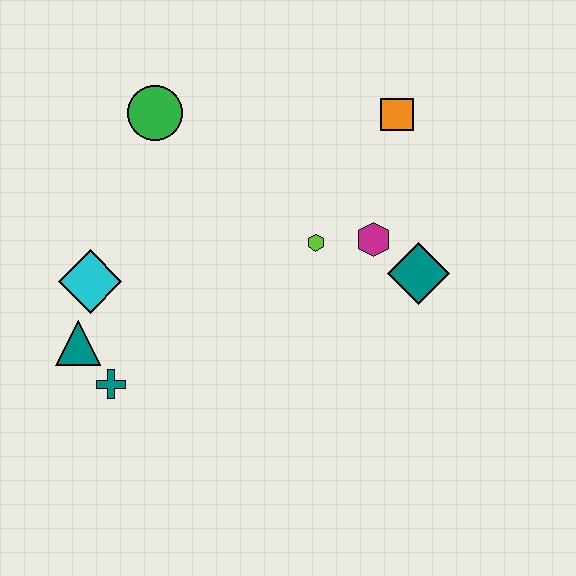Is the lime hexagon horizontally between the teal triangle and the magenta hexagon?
Yes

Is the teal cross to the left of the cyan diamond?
No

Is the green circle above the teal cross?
Yes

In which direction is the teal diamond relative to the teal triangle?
The teal diamond is to the right of the teal triangle.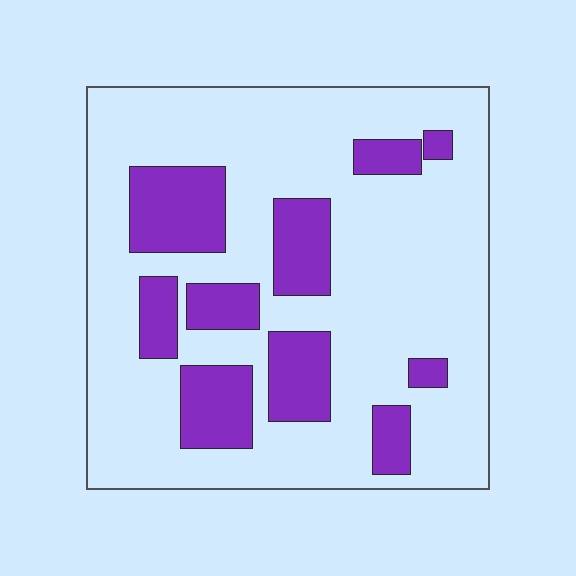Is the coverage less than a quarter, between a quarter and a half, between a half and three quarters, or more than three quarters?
Less than a quarter.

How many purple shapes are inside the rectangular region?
10.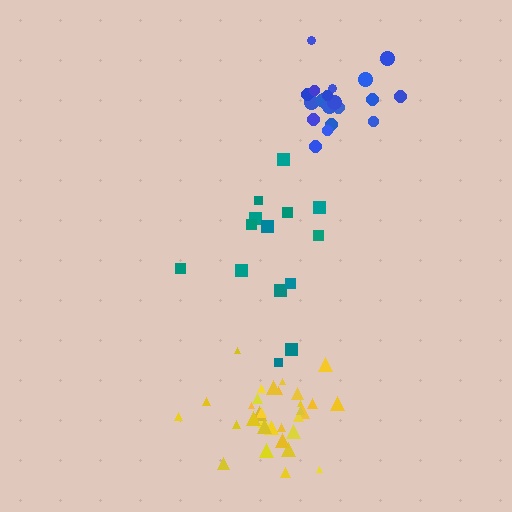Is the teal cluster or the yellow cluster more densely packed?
Yellow.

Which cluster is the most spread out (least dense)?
Teal.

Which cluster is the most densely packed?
Yellow.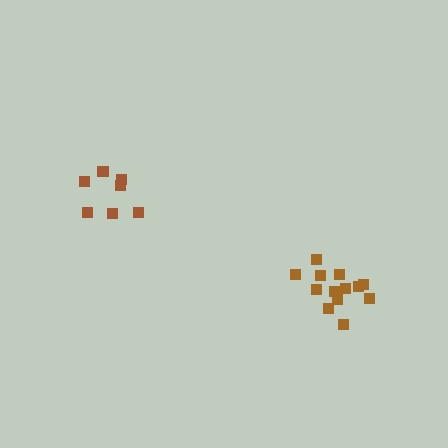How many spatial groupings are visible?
There are 2 spatial groupings.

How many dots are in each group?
Group 1: 13 dots, Group 2: 7 dots (20 total).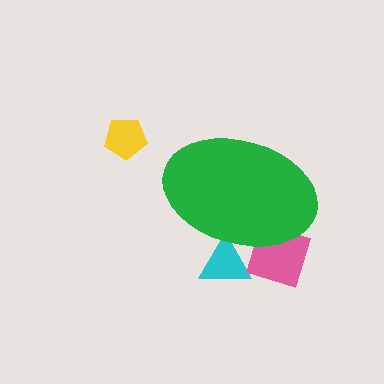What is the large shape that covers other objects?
A green ellipse.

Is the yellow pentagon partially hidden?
No, the yellow pentagon is fully visible.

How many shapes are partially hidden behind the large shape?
2 shapes are partially hidden.